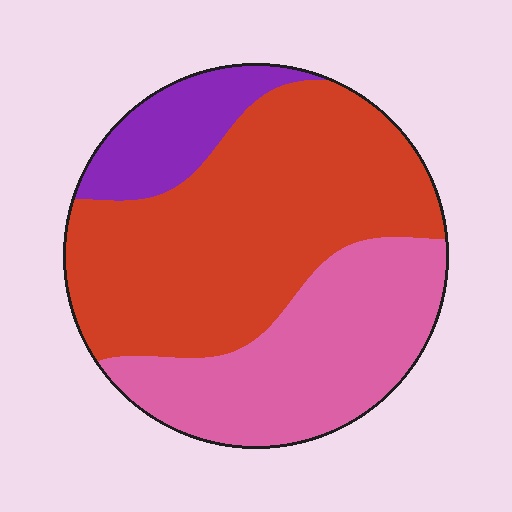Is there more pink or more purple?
Pink.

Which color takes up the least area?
Purple, at roughly 15%.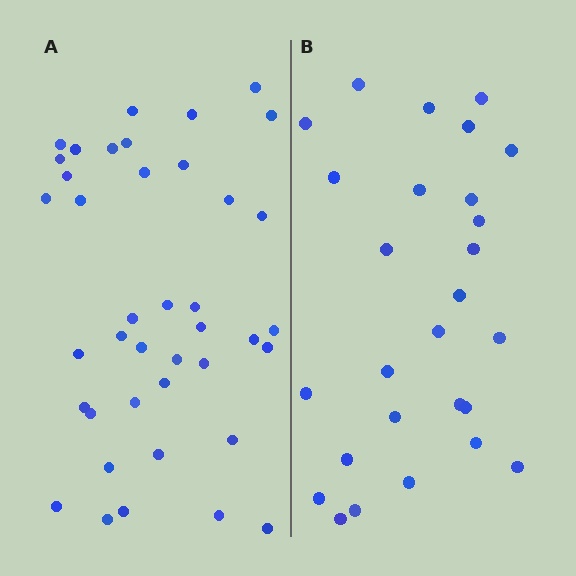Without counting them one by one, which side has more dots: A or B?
Region A (the left region) has more dots.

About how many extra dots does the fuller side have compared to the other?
Region A has approximately 15 more dots than region B.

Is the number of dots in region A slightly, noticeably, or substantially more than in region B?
Region A has substantially more. The ratio is roughly 1.5 to 1.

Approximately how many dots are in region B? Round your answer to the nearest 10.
About 30 dots. (The exact count is 27, which rounds to 30.)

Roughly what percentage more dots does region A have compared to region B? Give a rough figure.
About 50% more.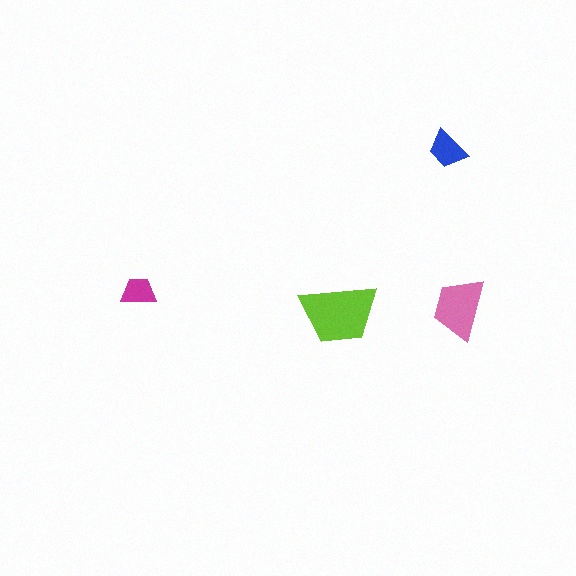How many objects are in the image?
There are 4 objects in the image.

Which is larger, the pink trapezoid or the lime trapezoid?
The lime one.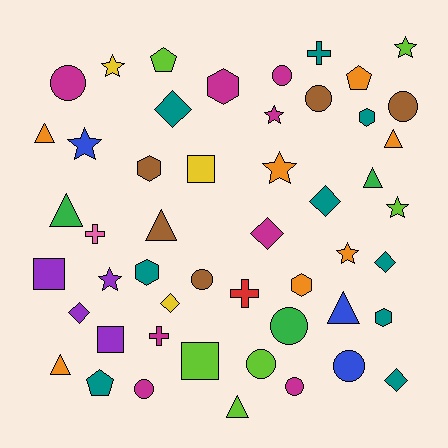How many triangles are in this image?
There are 8 triangles.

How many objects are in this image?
There are 50 objects.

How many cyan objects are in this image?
There are no cyan objects.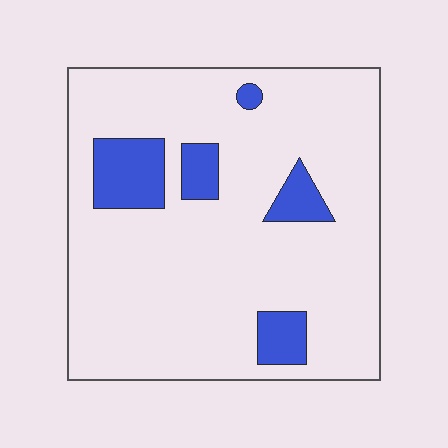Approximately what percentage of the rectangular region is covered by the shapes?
Approximately 15%.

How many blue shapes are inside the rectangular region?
5.